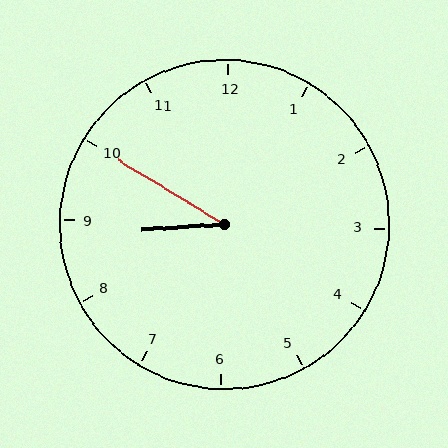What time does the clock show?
8:50.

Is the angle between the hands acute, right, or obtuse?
It is acute.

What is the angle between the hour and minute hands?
Approximately 35 degrees.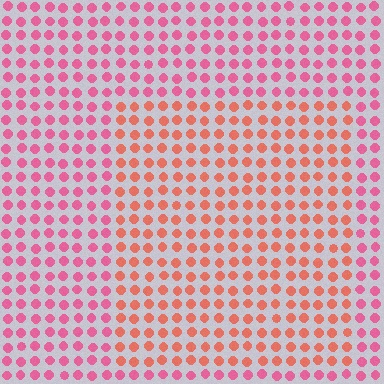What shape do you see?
I see a rectangle.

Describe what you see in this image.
The image is filled with small pink elements in a uniform arrangement. A rectangle-shaped region is visible where the elements are tinted to a slightly different hue, forming a subtle color boundary.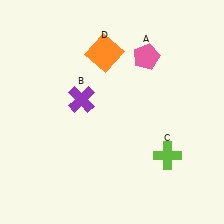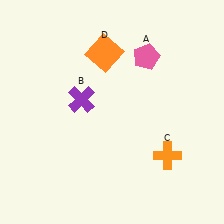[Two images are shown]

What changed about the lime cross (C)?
In Image 1, C is lime. In Image 2, it changed to orange.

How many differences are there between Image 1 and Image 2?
There is 1 difference between the two images.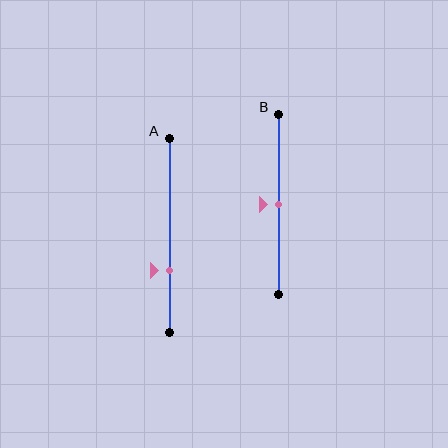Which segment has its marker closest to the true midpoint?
Segment B has its marker closest to the true midpoint.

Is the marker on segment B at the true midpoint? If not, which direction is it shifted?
Yes, the marker on segment B is at the true midpoint.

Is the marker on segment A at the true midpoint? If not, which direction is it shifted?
No, the marker on segment A is shifted downward by about 18% of the segment length.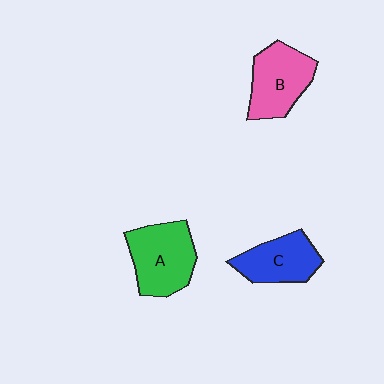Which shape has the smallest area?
Shape C (blue).